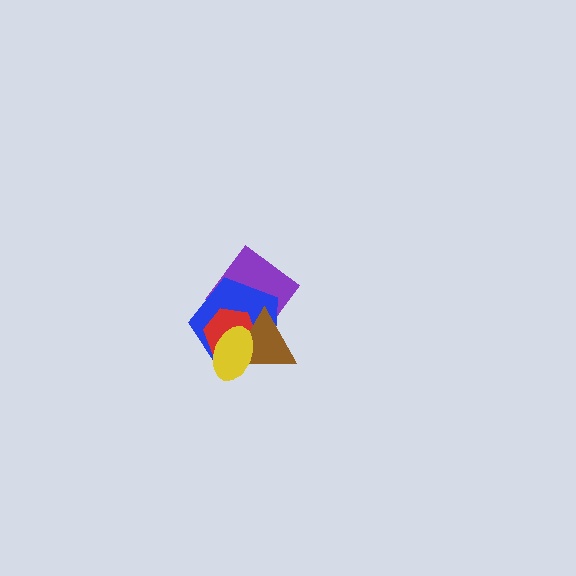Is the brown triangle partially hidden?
Yes, it is partially covered by another shape.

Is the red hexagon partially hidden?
Yes, it is partially covered by another shape.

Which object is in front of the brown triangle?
The yellow ellipse is in front of the brown triangle.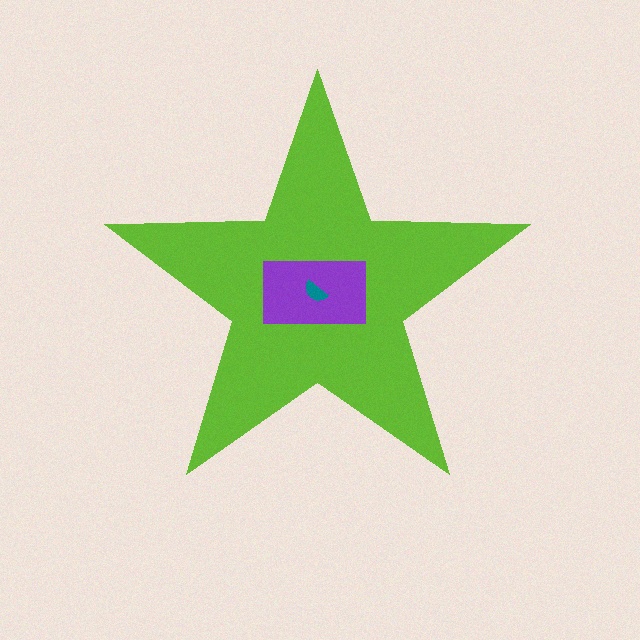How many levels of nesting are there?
3.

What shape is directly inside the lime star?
The purple rectangle.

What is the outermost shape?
The lime star.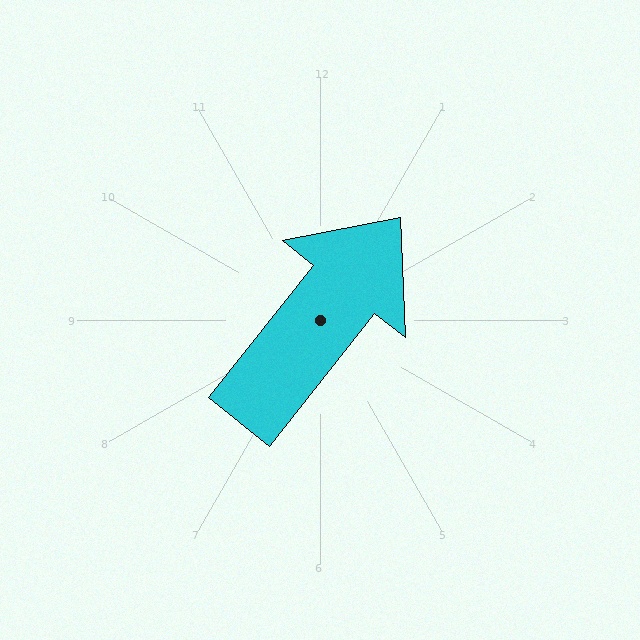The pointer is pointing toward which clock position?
Roughly 1 o'clock.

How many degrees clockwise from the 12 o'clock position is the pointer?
Approximately 38 degrees.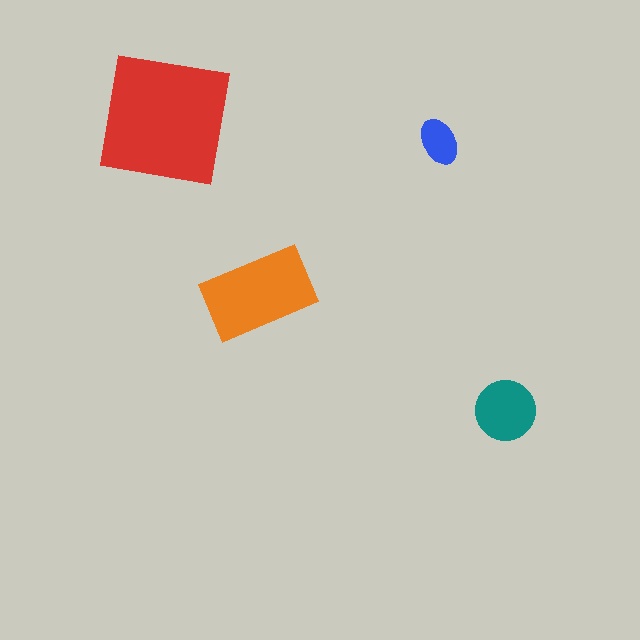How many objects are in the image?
There are 4 objects in the image.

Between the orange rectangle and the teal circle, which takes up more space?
The orange rectangle.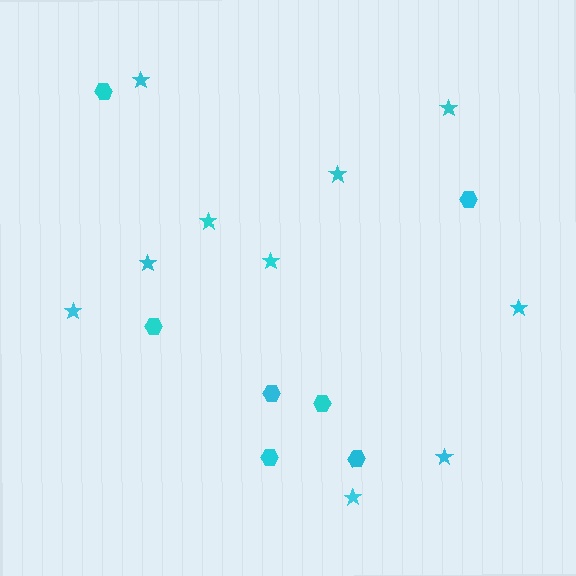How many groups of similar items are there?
There are 2 groups: one group of stars (10) and one group of hexagons (7).